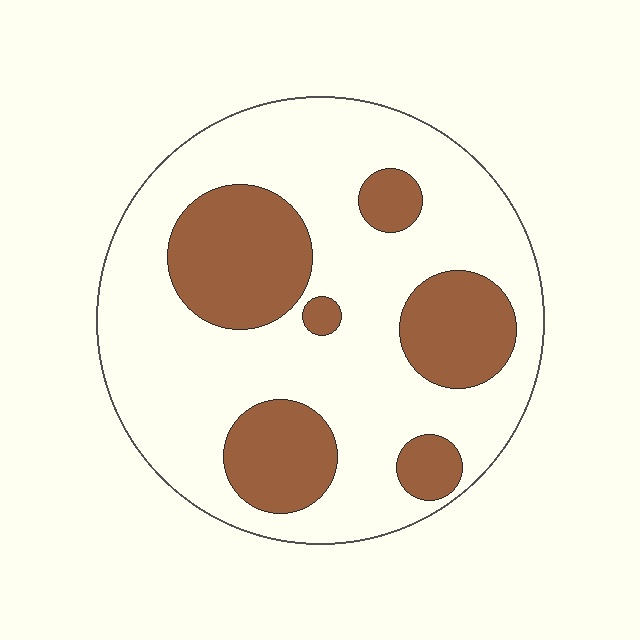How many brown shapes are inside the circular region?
6.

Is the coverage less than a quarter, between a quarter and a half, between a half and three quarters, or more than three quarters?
Between a quarter and a half.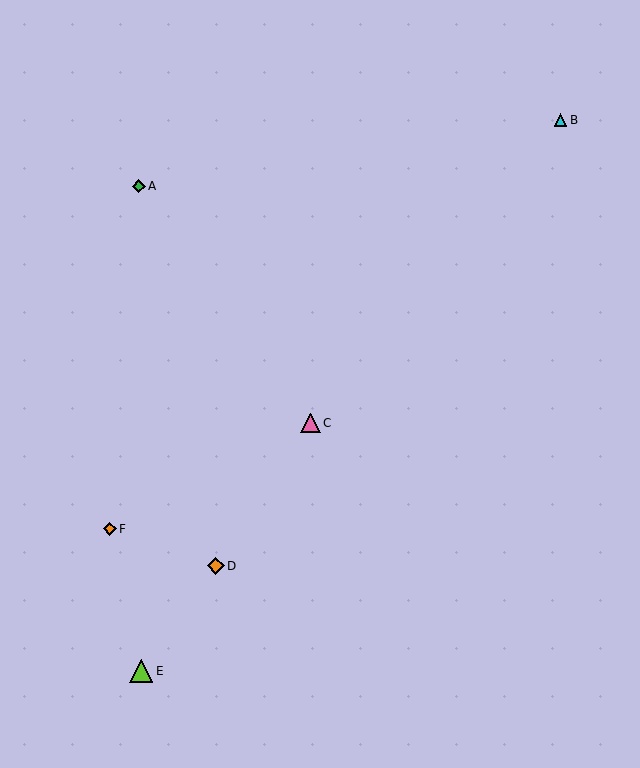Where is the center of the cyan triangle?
The center of the cyan triangle is at (560, 120).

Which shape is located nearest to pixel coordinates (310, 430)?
The pink triangle (labeled C) at (311, 423) is nearest to that location.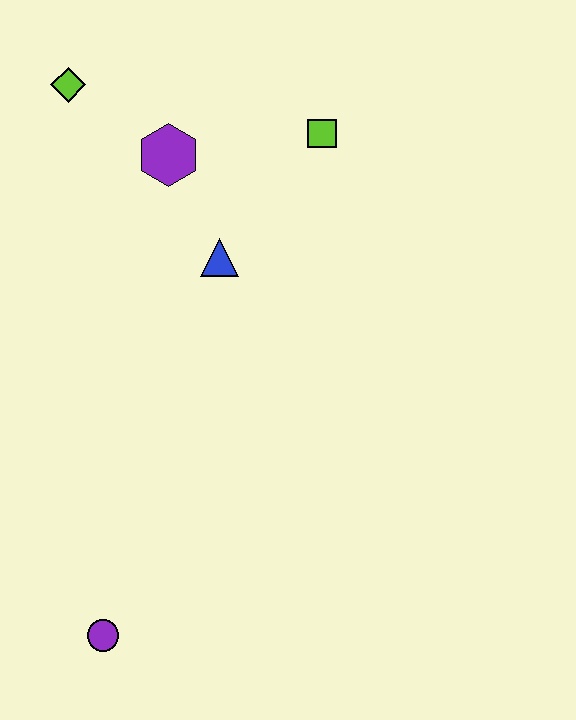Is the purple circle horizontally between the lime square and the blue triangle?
No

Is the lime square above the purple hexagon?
Yes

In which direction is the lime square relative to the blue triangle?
The lime square is above the blue triangle.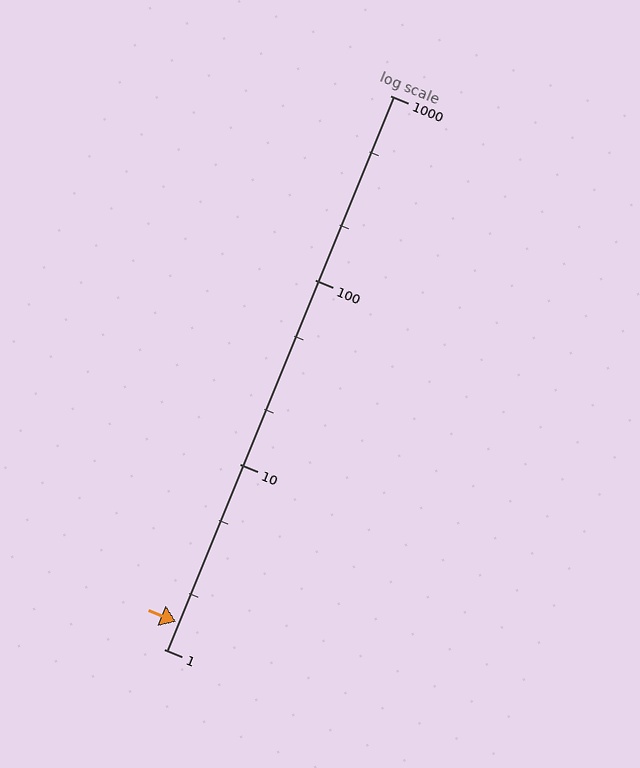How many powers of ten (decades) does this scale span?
The scale spans 3 decades, from 1 to 1000.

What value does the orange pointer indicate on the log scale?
The pointer indicates approximately 1.4.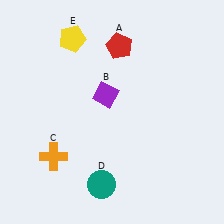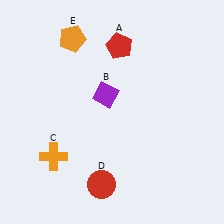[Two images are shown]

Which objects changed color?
D changed from teal to red. E changed from yellow to orange.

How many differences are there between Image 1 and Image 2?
There are 2 differences between the two images.